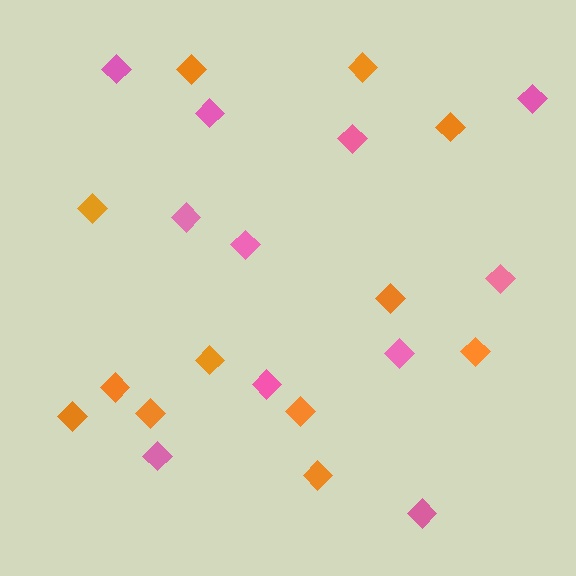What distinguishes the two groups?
There are 2 groups: one group of pink diamonds (11) and one group of orange diamonds (12).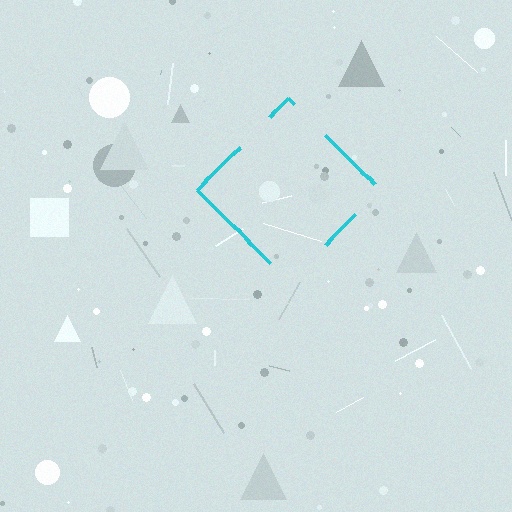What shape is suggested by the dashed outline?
The dashed outline suggests a diamond.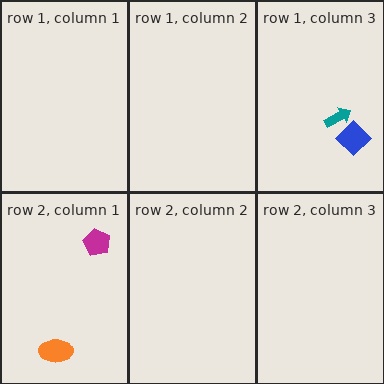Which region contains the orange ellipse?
The row 2, column 1 region.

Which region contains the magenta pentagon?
The row 2, column 1 region.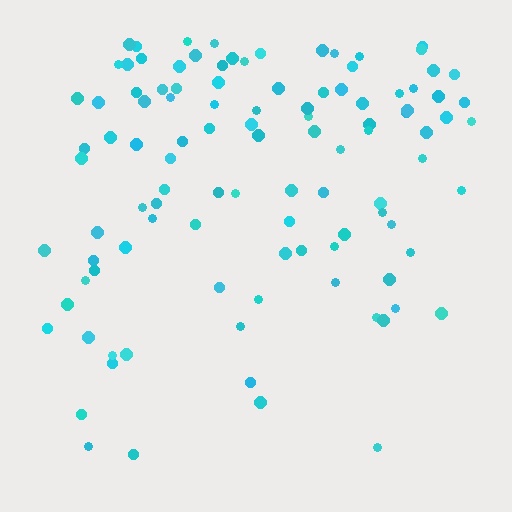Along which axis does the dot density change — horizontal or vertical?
Vertical.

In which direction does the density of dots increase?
From bottom to top, with the top side densest.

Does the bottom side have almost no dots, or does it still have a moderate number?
Still a moderate number, just noticeably fewer than the top.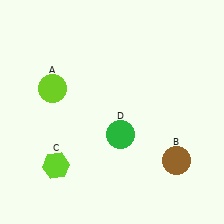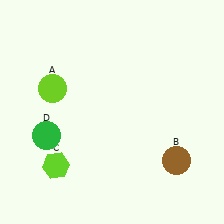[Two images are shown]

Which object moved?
The green circle (D) moved left.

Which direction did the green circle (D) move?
The green circle (D) moved left.